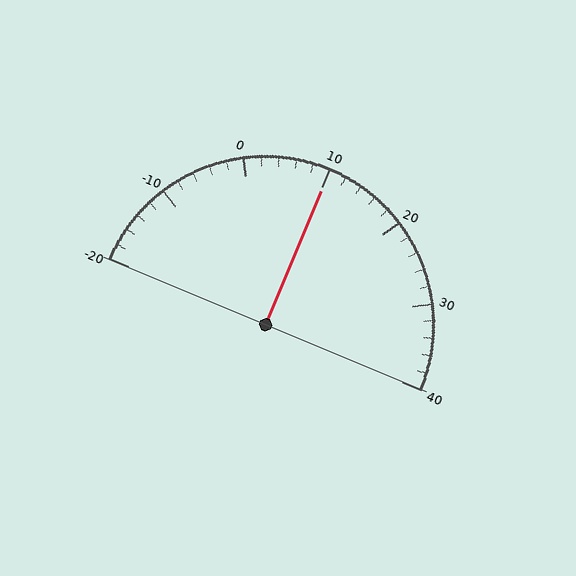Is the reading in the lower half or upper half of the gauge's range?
The reading is in the upper half of the range (-20 to 40).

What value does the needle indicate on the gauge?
The needle indicates approximately 10.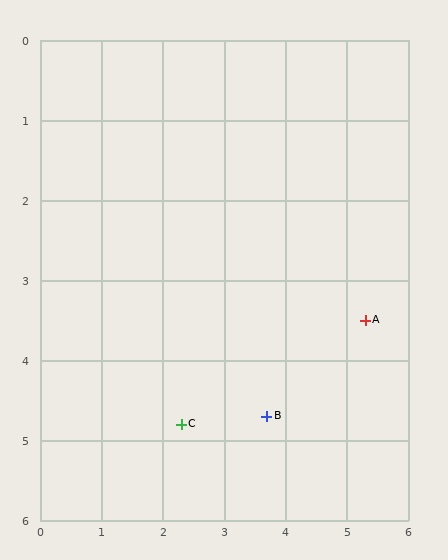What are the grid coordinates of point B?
Point B is at approximately (3.7, 4.7).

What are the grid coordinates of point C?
Point C is at approximately (2.3, 4.8).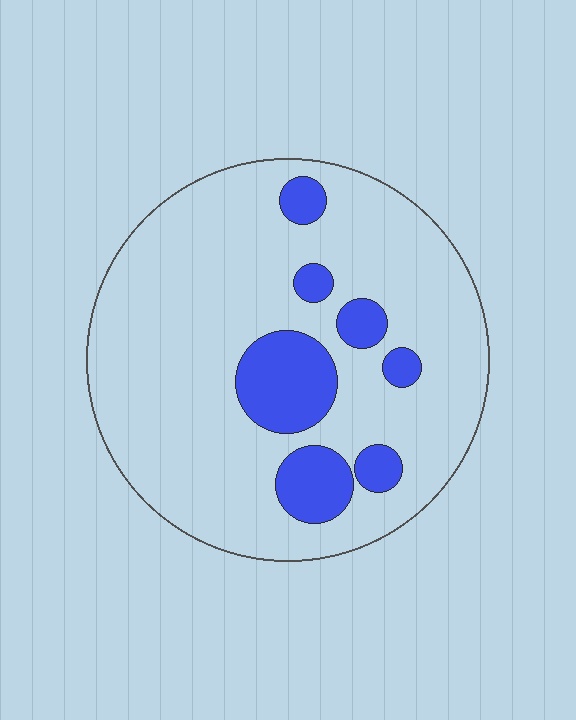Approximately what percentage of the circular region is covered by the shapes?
Approximately 15%.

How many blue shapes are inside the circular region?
7.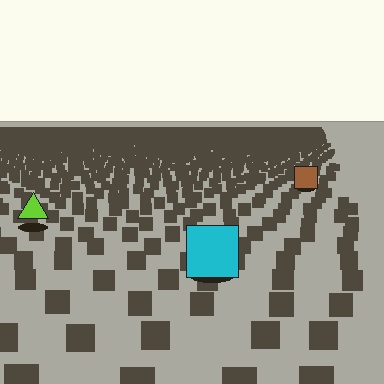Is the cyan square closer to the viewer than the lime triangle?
Yes. The cyan square is closer — you can tell from the texture gradient: the ground texture is coarser near it.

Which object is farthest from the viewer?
The brown square is farthest from the viewer. It appears smaller and the ground texture around it is denser.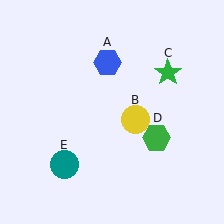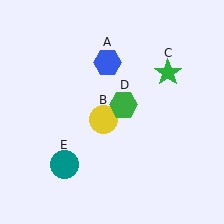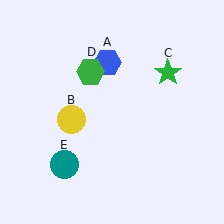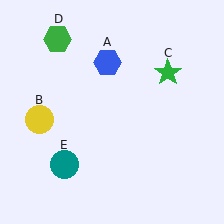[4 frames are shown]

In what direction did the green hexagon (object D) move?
The green hexagon (object D) moved up and to the left.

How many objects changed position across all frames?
2 objects changed position: yellow circle (object B), green hexagon (object D).